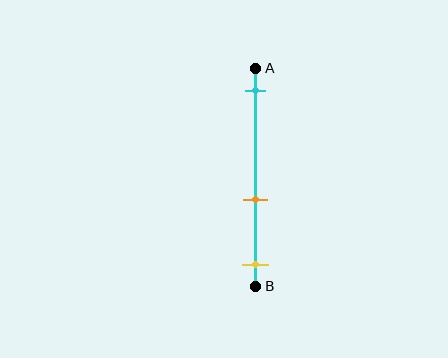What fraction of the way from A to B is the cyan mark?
The cyan mark is approximately 10% (0.1) of the way from A to B.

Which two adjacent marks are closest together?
The orange and yellow marks are the closest adjacent pair.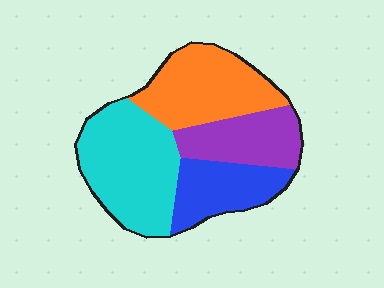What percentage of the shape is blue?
Blue takes up less than a quarter of the shape.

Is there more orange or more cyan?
Cyan.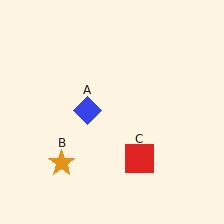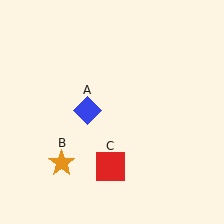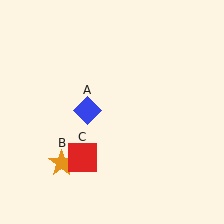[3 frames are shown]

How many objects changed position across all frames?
1 object changed position: red square (object C).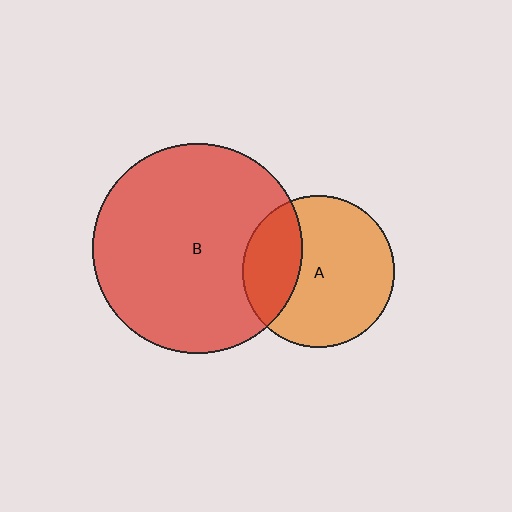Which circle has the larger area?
Circle B (red).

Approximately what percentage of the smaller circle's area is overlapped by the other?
Approximately 30%.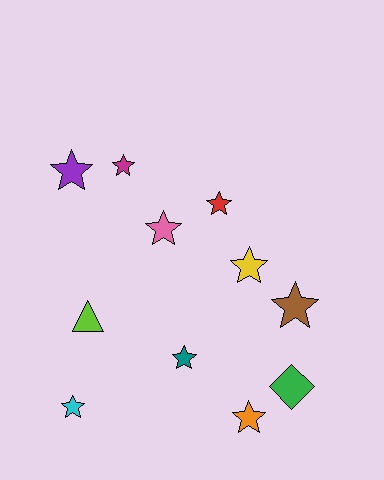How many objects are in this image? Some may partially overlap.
There are 11 objects.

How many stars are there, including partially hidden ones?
There are 9 stars.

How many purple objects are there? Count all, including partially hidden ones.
There is 1 purple object.